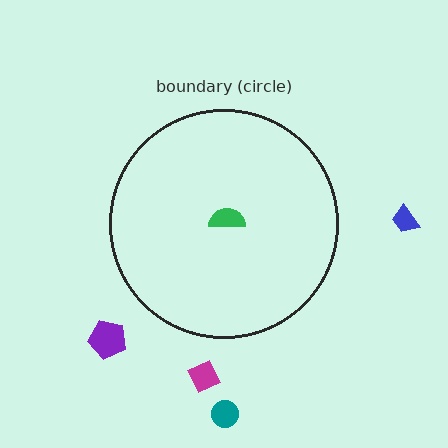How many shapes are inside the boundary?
1 inside, 4 outside.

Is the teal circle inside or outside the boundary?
Outside.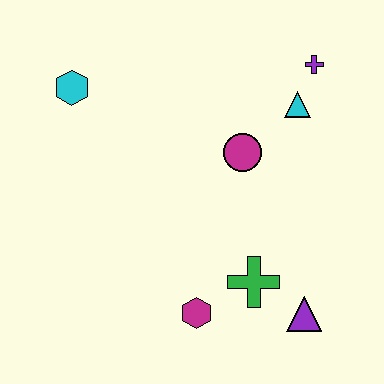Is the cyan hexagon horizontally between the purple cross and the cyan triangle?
No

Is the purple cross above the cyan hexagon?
Yes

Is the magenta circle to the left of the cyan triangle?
Yes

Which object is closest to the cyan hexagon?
The magenta circle is closest to the cyan hexagon.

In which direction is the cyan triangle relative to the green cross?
The cyan triangle is above the green cross.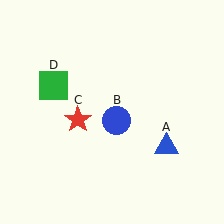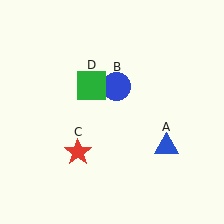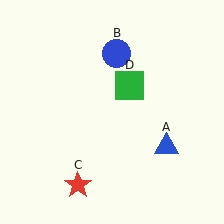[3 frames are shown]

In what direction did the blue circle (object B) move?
The blue circle (object B) moved up.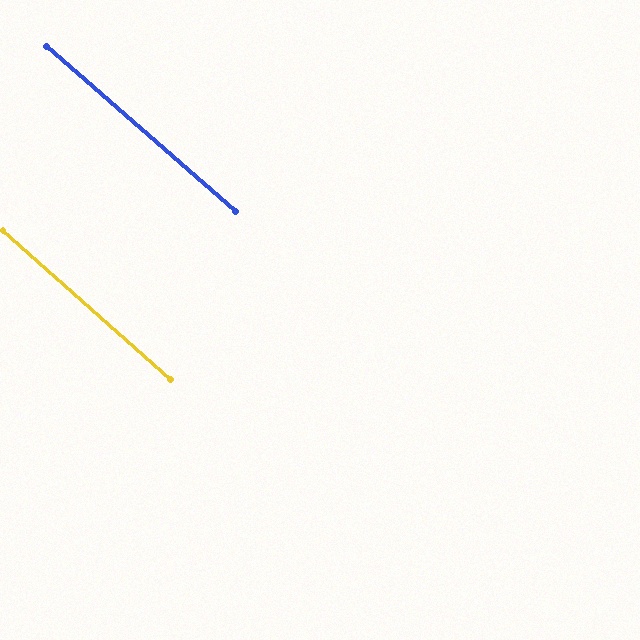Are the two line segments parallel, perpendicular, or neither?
Parallel — their directions differ by only 0.6°.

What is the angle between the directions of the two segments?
Approximately 1 degree.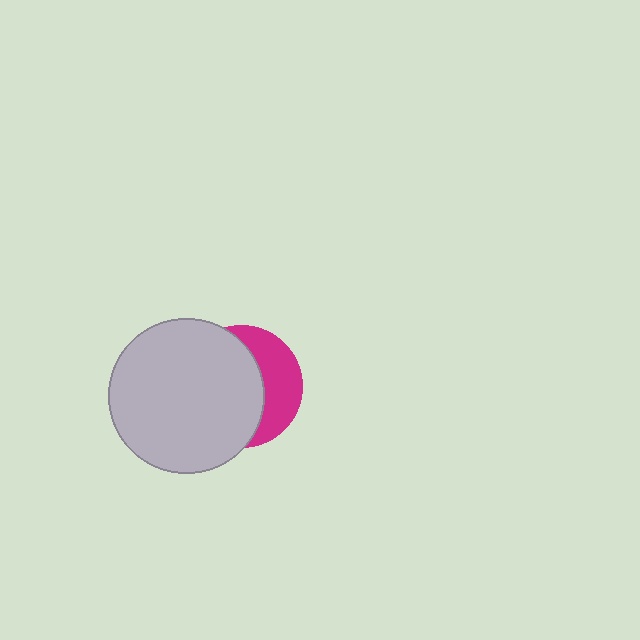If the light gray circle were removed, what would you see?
You would see the complete magenta circle.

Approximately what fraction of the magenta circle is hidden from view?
Roughly 64% of the magenta circle is hidden behind the light gray circle.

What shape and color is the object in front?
The object in front is a light gray circle.